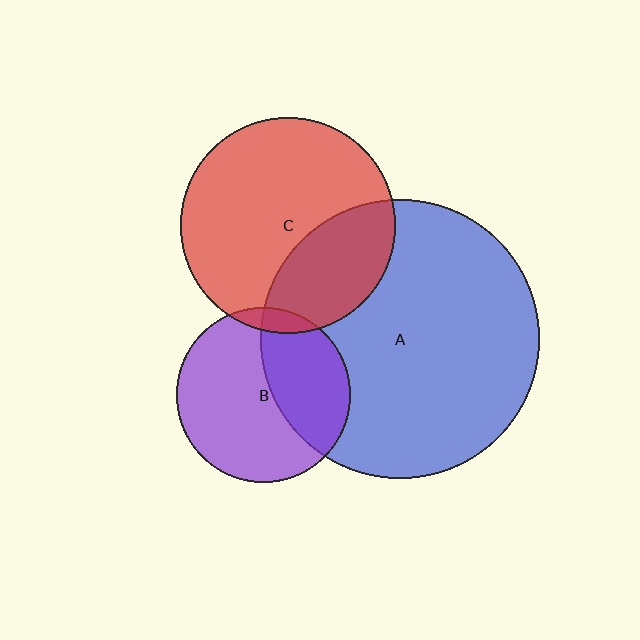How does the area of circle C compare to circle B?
Approximately 1.5 times.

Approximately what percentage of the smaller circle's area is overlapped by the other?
Approximately 30%.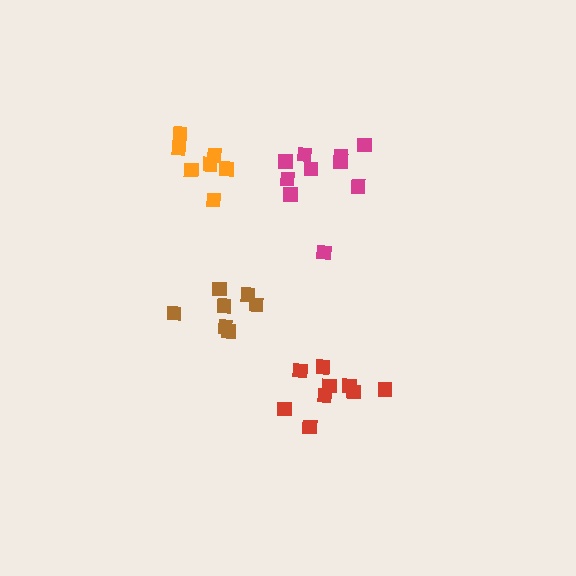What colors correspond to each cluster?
The clusters are colored: red, orange, magenta, brown.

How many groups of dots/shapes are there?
There are 4 groups.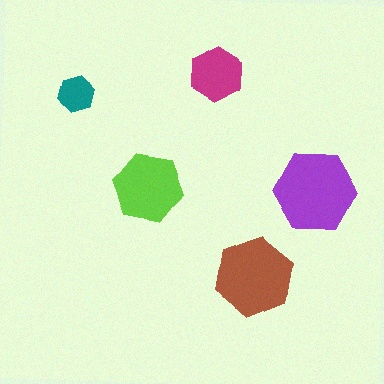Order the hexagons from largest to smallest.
the purple one, the brown one, the lime one, the magenta one, the teal one.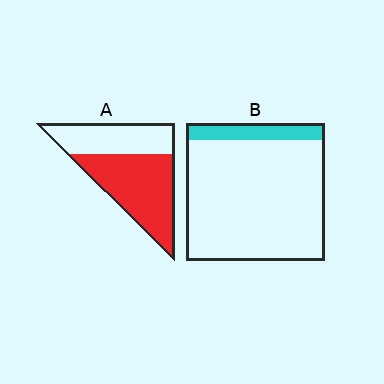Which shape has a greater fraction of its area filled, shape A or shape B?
Shape A.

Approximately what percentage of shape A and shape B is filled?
A is approximately 60% and B is approximately 10%.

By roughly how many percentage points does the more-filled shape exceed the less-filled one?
By roughly 50 percentage points (A over B).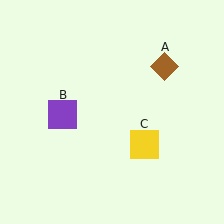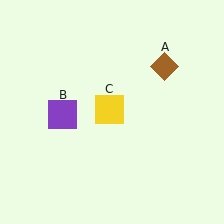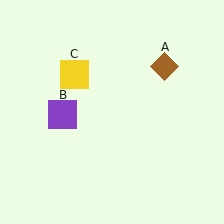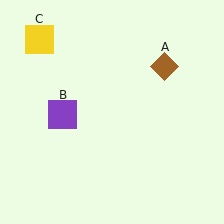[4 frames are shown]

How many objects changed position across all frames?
1 object changed position: yellow square (object C).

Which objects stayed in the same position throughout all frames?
Brown diamond (object A) and purple square (object B) remained stationary.